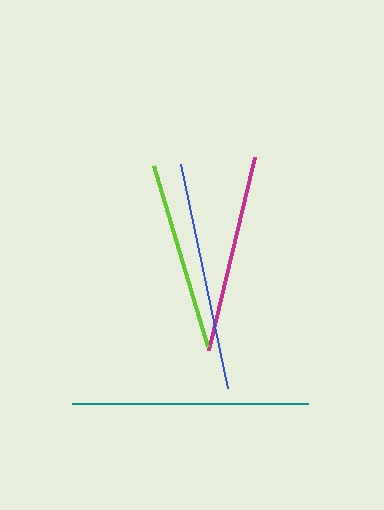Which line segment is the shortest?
The lime line is the shortest at approximately 188 pixels.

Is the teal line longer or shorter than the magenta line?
The teal line is longer than the magenta line.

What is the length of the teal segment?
The teal segment is approximately 236 pixels long.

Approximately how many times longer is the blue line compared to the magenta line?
The blue line is approximately 1.2 times the length of the magenta line.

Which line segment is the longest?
The teal line is the longest at approximately 236 pixels.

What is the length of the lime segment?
The lime segment is approximately 188 pixels long.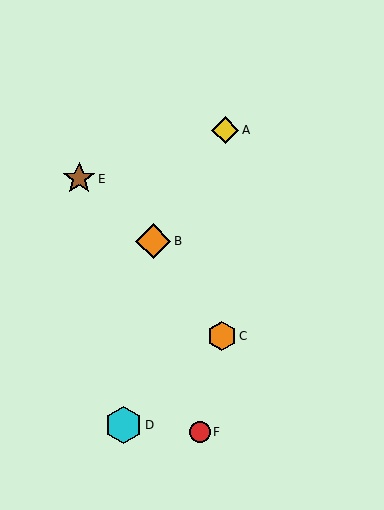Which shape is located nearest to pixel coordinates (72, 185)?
The brown star (labeled E) at (79, 179) is nearest to that location.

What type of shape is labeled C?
Shape C is an orange hexagon.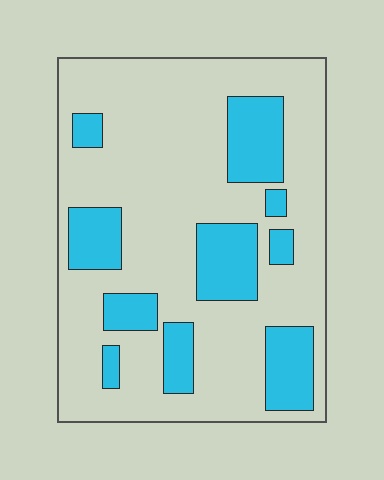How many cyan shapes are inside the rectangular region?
10.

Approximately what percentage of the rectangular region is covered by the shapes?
Approximately 25%.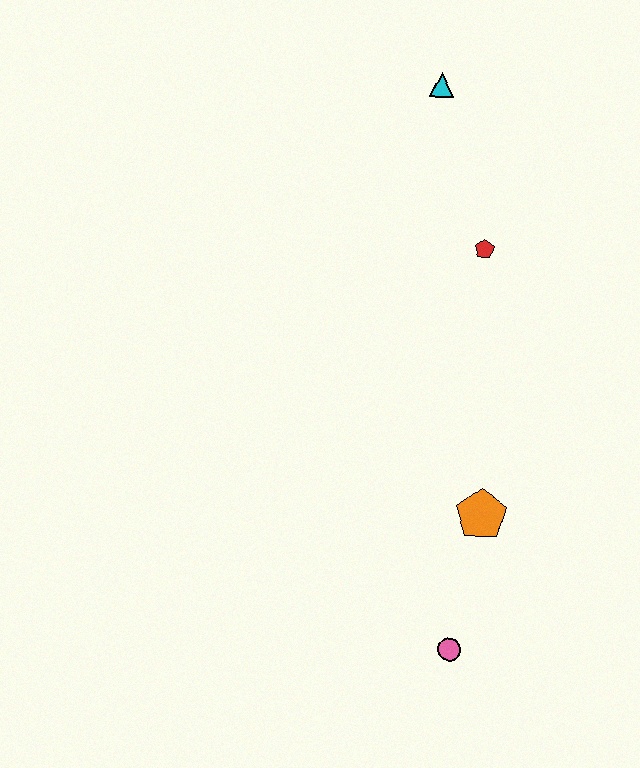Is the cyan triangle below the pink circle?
No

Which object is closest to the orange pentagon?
The pink circle is closest to the orange pentagon.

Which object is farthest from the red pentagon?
The pink circle is farthest from the red pentagon.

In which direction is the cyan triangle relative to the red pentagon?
The cyan triangle is above the red pentagon.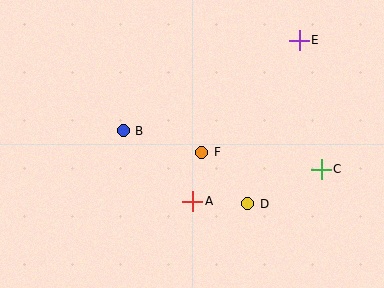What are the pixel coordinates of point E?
Point E is at (299, 40).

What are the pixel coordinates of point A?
Point A is at (192, 201).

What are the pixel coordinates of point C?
Point C is at (321, 169).